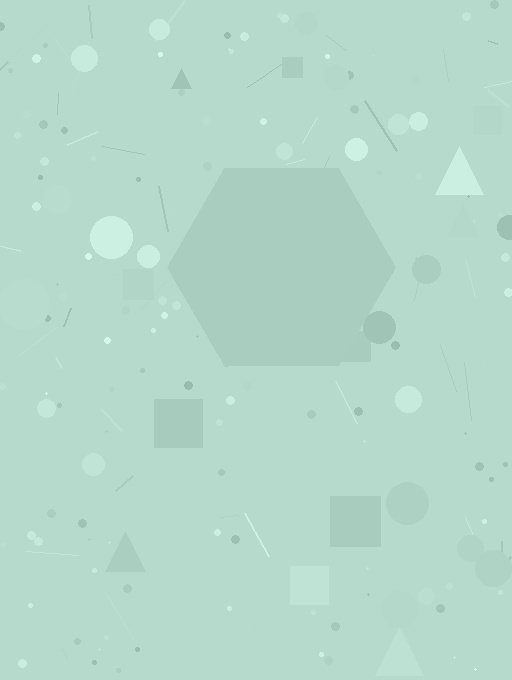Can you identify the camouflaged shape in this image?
The camouflaged shape is a hexagon.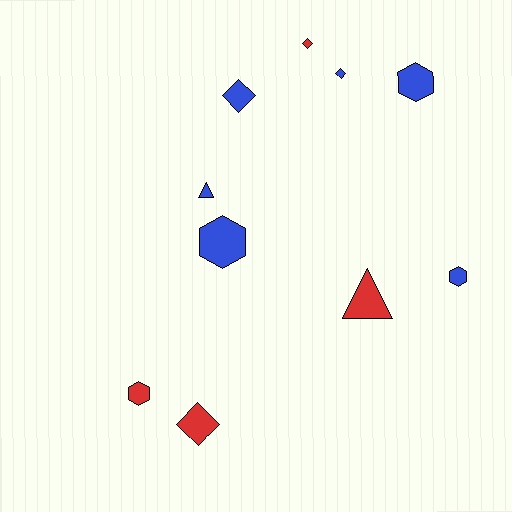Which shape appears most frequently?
Hexagon, with 4 objects.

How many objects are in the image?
There are 10 objects.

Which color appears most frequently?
Blue, with 6 objects.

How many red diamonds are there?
There are 2 red diamonds.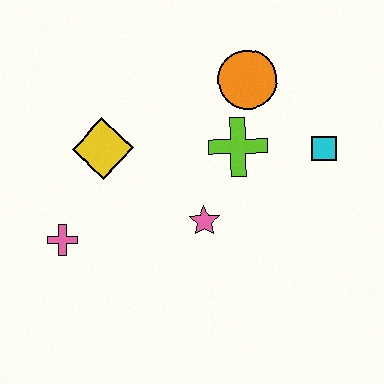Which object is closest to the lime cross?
The orange circle is closest to the lime cross.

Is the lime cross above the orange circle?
No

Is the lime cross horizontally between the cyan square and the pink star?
Yes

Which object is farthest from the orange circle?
The pink cross is farthest from the orange circle.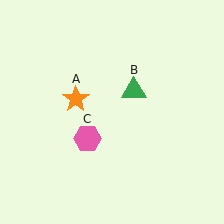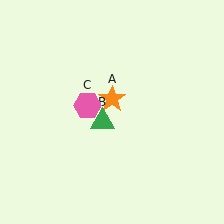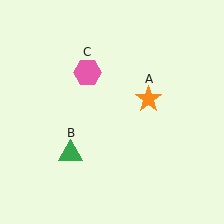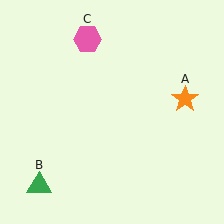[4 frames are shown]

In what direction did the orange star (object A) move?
The orange star (object A) moved right.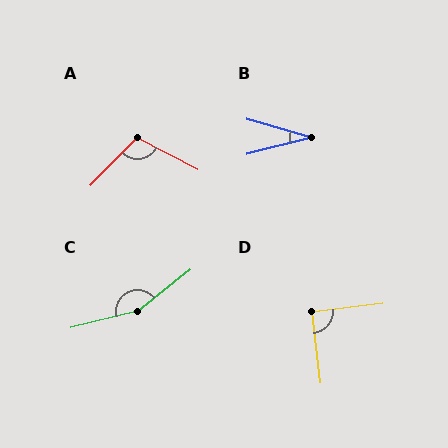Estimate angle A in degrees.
Approximately 107 degrees.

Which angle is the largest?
C, at approximately 156 degrees.